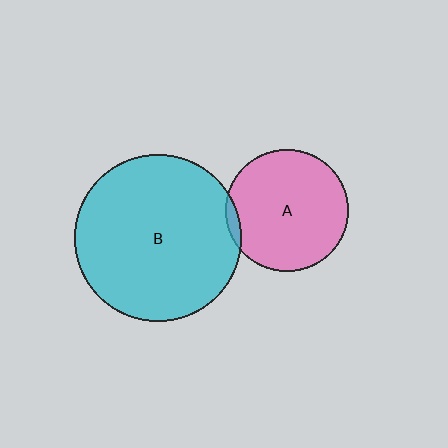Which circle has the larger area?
Circle B (cyan).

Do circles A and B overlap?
Yes.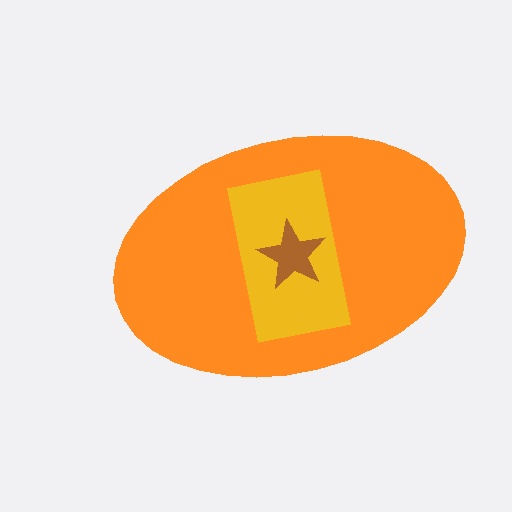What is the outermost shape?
The orange ellipse.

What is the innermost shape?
The brown star.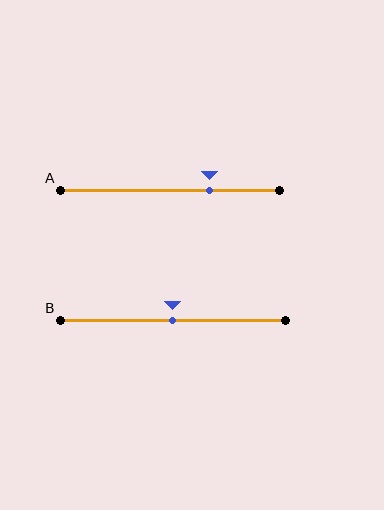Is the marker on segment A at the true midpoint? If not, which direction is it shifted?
No, the marker on segment A is shifted to the right by about 18% of the segment length.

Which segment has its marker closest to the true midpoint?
Segment B has its marker closest to the true midpoint.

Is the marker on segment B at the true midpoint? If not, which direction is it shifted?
Yes, the marker on segment B is at the true midpoint.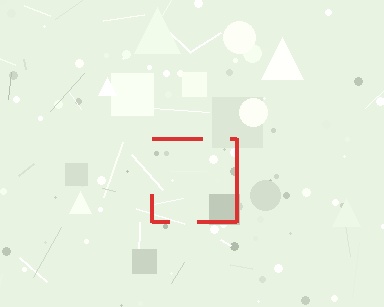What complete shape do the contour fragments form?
The contour fragments form a square.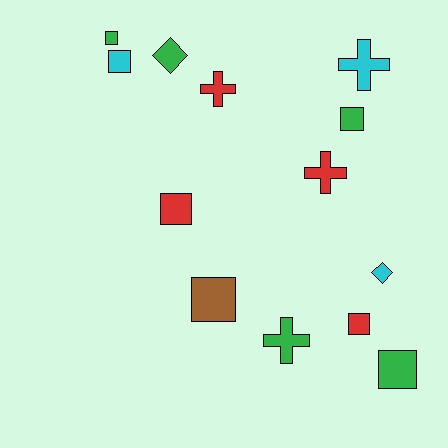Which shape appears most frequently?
Square, with 7 objects.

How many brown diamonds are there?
There are no brown diamonds.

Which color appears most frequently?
Green, with 5 objects.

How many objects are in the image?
There are 13 objects.